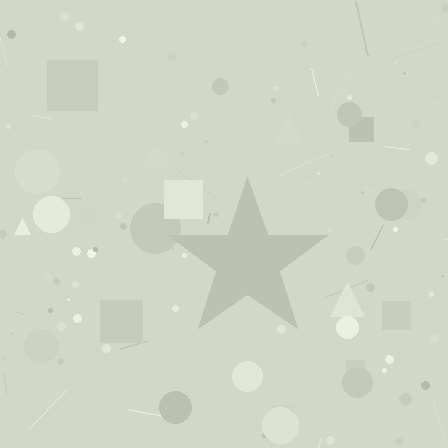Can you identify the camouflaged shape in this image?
The camouflaged shape is a star.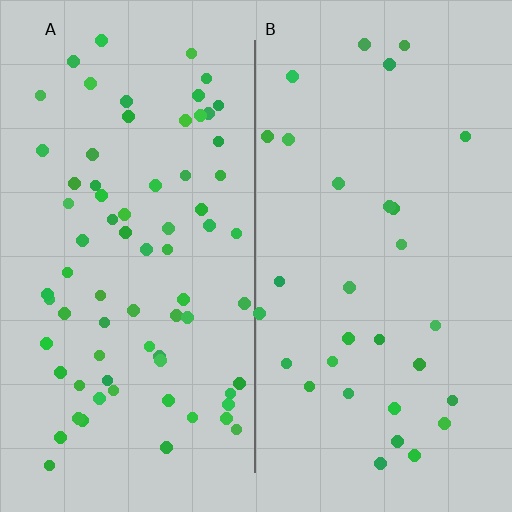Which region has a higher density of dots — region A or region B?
A (the left).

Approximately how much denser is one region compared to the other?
Approximately 2.4× — region A over region B.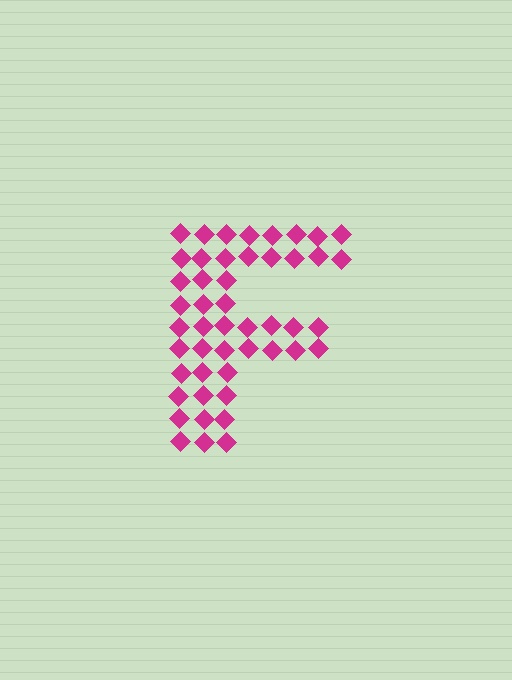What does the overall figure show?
The overall figure shows the letter F.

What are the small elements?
The small elements are diamonds.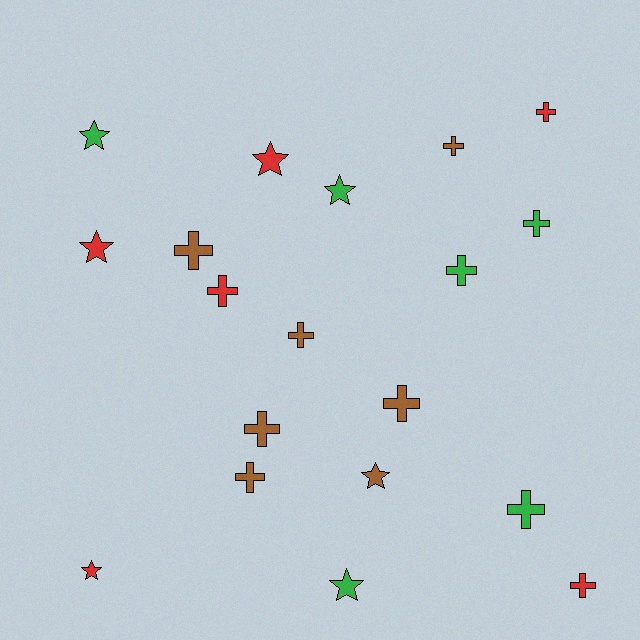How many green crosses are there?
There are 3 green crosses.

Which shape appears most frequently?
Cross, with 12 objects.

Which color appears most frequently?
Brown, with 7 objects.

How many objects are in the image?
There are 19 objects.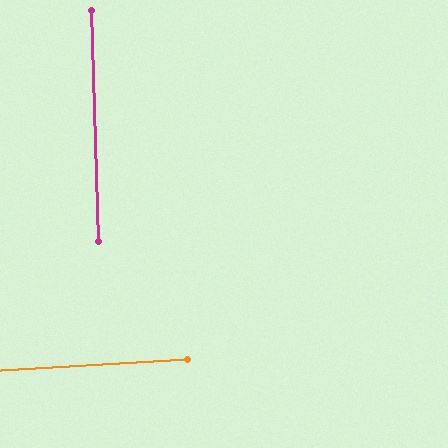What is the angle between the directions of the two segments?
Approximately 88 degrees.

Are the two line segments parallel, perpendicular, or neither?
Perpendicular — they meet at approximately 88°.